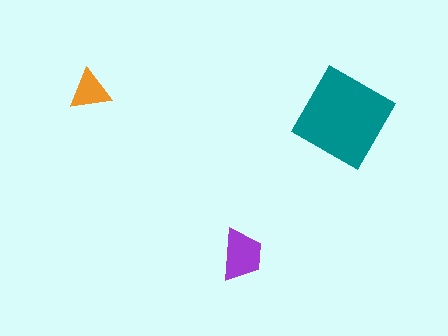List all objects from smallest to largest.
The orange triangle, the purple trapezoid, the teal diamond.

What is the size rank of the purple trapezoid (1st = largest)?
2nd.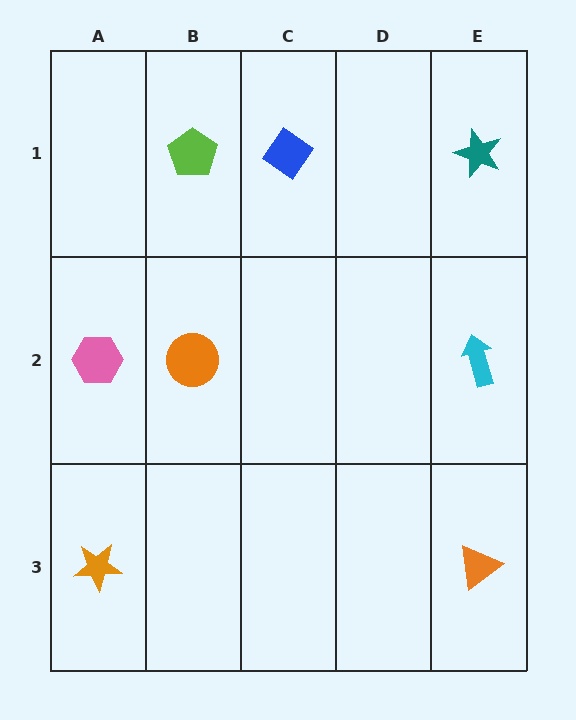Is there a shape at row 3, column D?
No, that cell is empty.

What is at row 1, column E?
A teal star.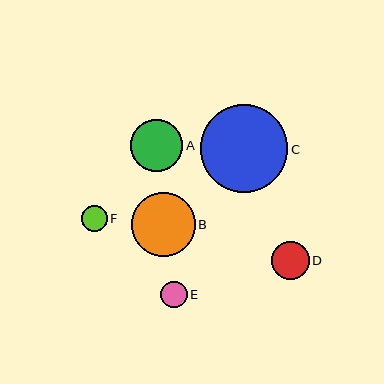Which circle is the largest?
Circle C is the largest with a size of approximately 88 pixels.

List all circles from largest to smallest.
From largest to smallest: C, B, A, D, E, F.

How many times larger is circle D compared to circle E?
Circle D is approximately 1.4 times the size of circle E.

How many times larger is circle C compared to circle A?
Circle C is approximately 1.7 times the size of circle A.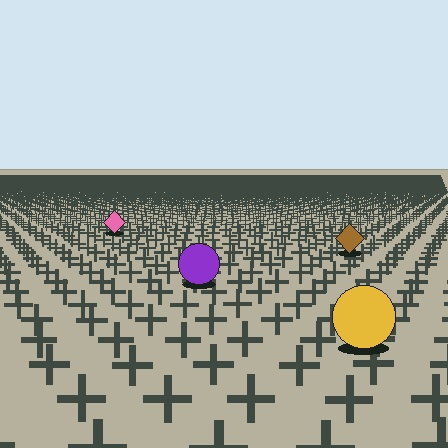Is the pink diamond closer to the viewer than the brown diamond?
No. The brown diamond is closer — you can tell from the texture gradient: the ground texture is coarser near it.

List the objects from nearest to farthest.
From nearest to farthest: the yellow circle, the purple circle, the brown diamond, the pink diamond.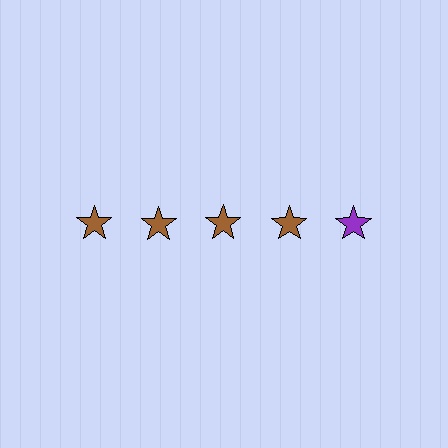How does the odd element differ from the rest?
It has a different color: purple instead of brown.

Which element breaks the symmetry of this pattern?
The purple star in the top row, rightmost column breaks the symmetry. All other shapes are brown stars.